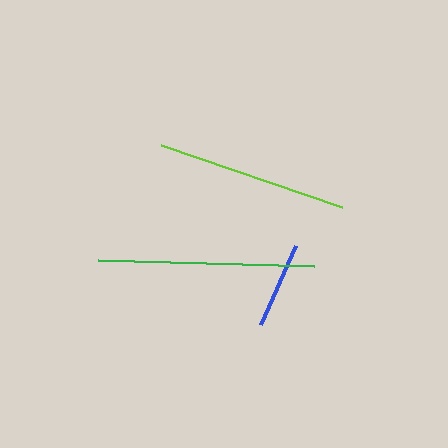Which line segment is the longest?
The green line is the longest at approximately 216 pixels.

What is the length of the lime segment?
The lime segment is approximately 191 pixels long.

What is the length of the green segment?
The green segment is approximately 216 pixels long.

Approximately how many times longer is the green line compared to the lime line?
The green line is approximately 1.1 times the length of the lime line.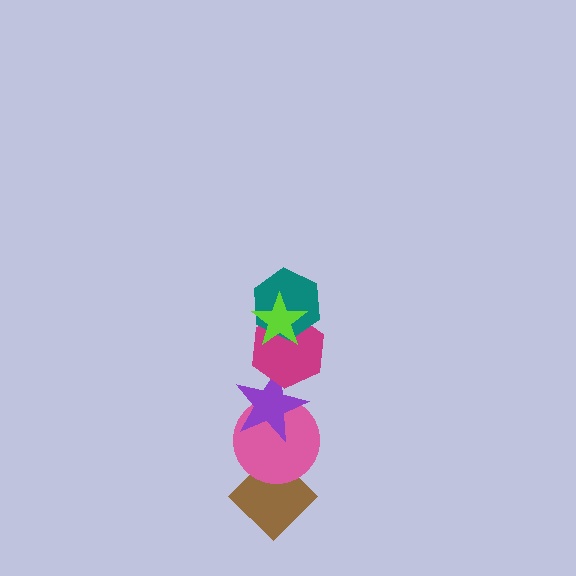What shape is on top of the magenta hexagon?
The teal hexagon is on top of the magenta hexagon.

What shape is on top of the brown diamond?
The pink circle is on top of the brown diamond.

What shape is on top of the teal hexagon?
The lime star is on top of the teal hexagon.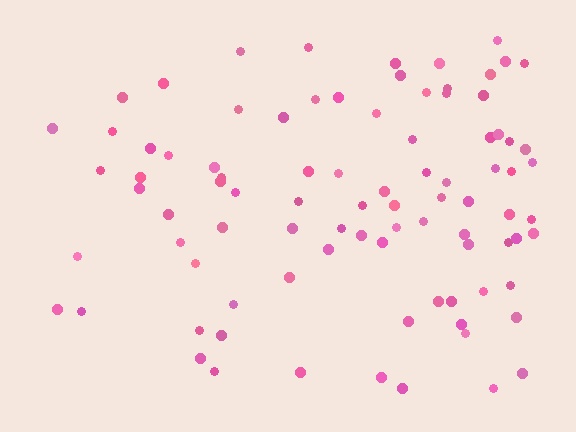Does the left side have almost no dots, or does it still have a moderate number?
Still a moderate number, just noticeably fewer than the right.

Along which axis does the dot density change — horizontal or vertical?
Horizontal.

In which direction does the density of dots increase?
From left to right, with the right side densest.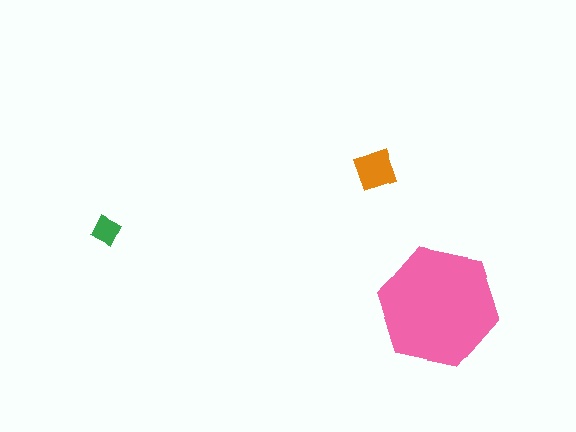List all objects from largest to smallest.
The pink hexagon, the orange square, the green diamond.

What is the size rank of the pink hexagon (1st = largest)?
1st.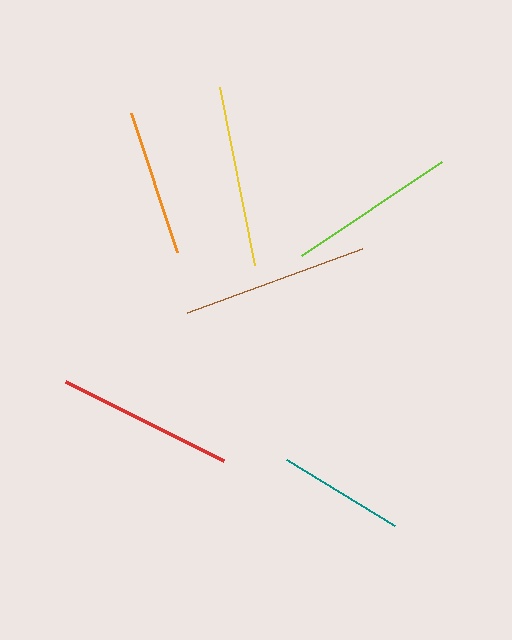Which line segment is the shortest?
The teal line is the shortest at approximately 126 pixels.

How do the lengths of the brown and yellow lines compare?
The brown and yellow lines are approximately the same length.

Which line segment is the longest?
The brown line is the longest at approximately 187 pixels.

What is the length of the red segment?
The red segment is approximately 177 pixels long.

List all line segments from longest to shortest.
From longest to shortest: brown, yellow, red, lime, orange, teal.